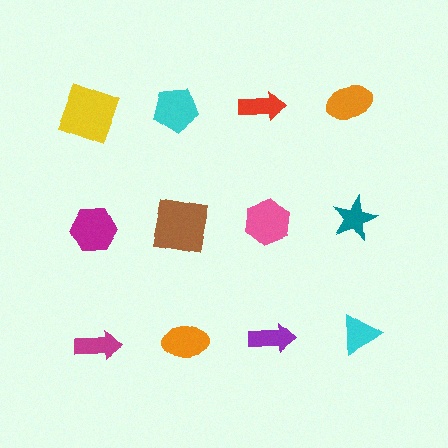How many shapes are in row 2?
4 shapes.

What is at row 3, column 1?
A magenta arrow.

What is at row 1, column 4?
An orange ellipse.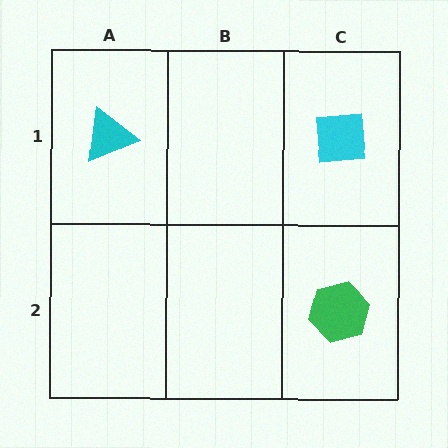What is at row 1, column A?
A cyan triangle.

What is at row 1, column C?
A cyan square.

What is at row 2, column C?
A green hexagon.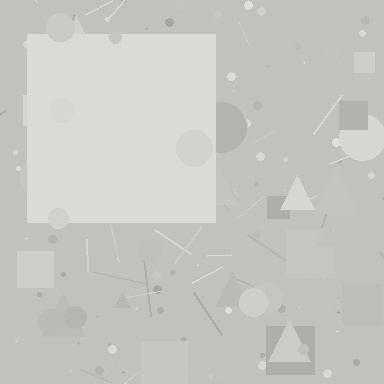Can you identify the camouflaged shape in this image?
The camouflaged shape is a square.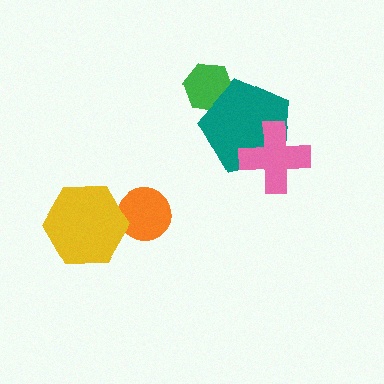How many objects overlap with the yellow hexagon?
1 object overlaps with the yellow hexagon.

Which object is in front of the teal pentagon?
The pink cross is in front of the teal pentagon.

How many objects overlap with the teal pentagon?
2 objects overlap with the teal pentagon.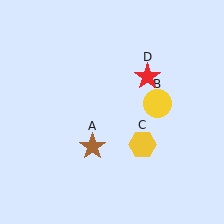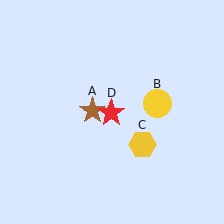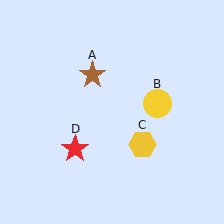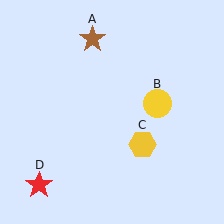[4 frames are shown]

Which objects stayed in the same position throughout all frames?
Yellow circle (object B) and yellow hexagon (object C) remained stationary.